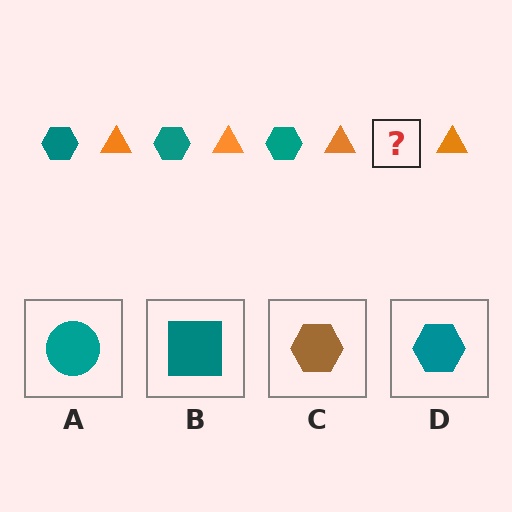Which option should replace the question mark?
Option D.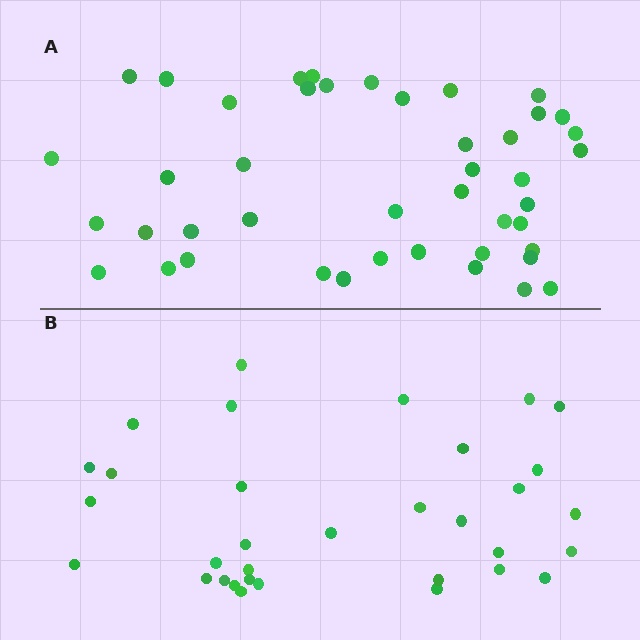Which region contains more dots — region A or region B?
Region A (the top region) has more dots.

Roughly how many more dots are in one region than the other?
Region A has roughly 12 or so more dots than region B.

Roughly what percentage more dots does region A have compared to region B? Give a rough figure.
About 35% more.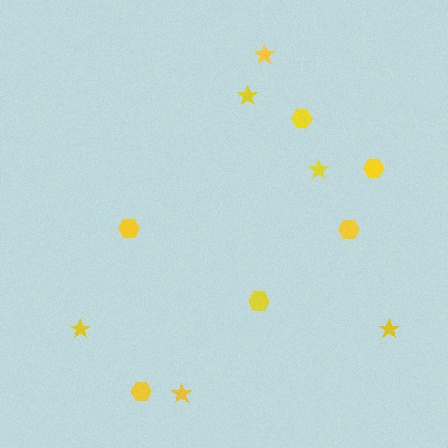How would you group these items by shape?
There are 2 groups: one group of hexagons (6) and one group of stars (6).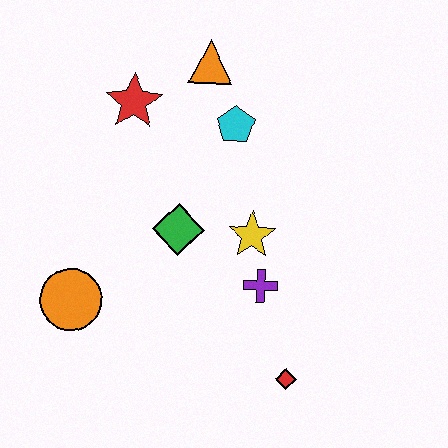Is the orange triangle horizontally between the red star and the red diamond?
Yes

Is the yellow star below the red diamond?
No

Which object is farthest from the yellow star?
The orange circle is farthest from the yellow star.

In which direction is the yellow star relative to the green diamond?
The yellow star is to the right of the green diamond.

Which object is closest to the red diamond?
The purple cross is closest to the red diamond.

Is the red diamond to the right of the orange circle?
Yes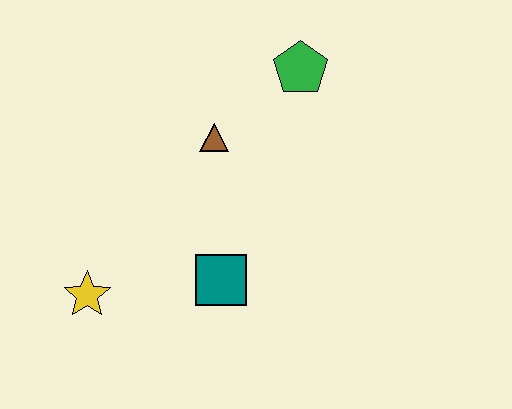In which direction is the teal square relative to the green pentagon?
The teal square is below the green pentagon.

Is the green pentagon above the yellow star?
Yes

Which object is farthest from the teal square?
The green pentagon is farthest from the teal square.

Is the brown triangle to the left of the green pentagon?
Yes